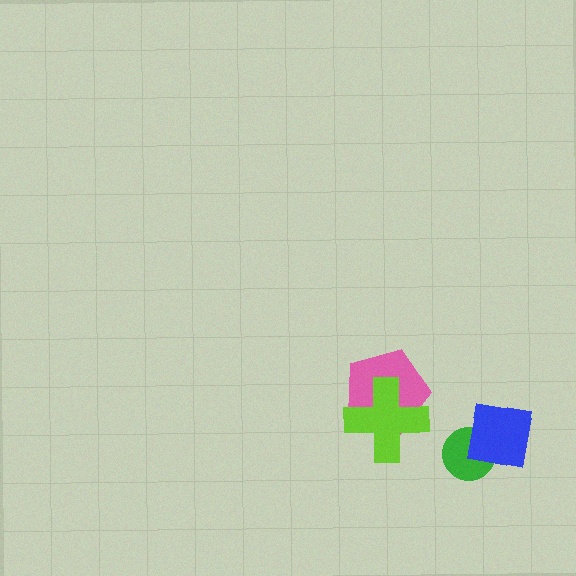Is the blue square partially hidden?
No, no other shape covers it.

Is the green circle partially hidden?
Yes, it is partially covered by another shape.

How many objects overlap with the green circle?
1 object overlaps with the green circle.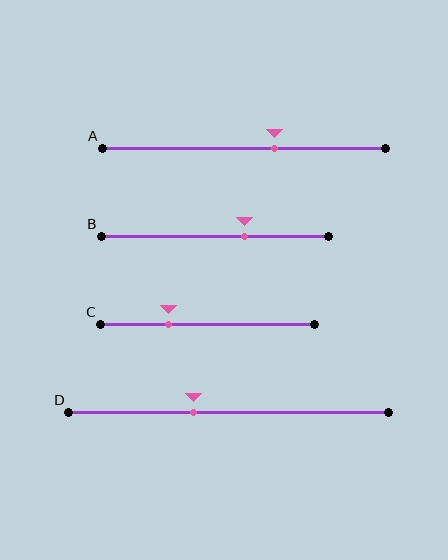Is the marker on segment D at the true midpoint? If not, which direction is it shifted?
No, the marker on segment D is shifted to the left by about 11% of the segment length.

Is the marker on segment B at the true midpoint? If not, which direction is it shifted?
No, the marker on segment B is shifted to the right by about 13% of the segment length.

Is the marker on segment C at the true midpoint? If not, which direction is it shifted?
No, the marker on segment C is shifted to the left by about 18% of the segment length.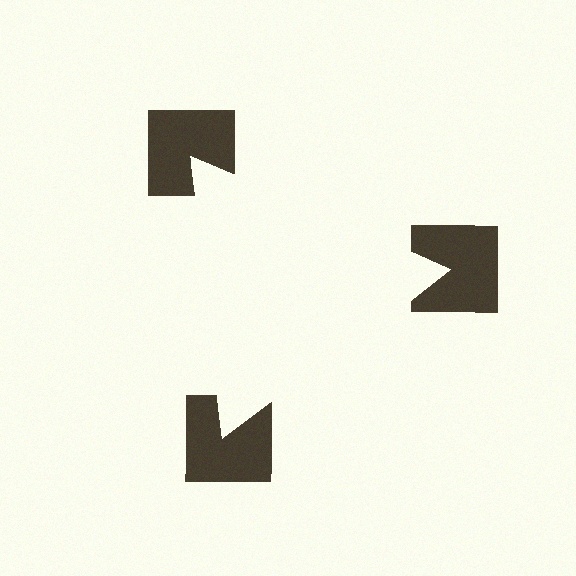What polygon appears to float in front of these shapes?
An illusory triangle — its edges are inferred from the aligned wedge cuts in the notched squares, not physically drawn.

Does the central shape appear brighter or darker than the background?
It typically appears slightly brighter than the background, even though no actual brightness change is drawn.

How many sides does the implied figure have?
3 sides.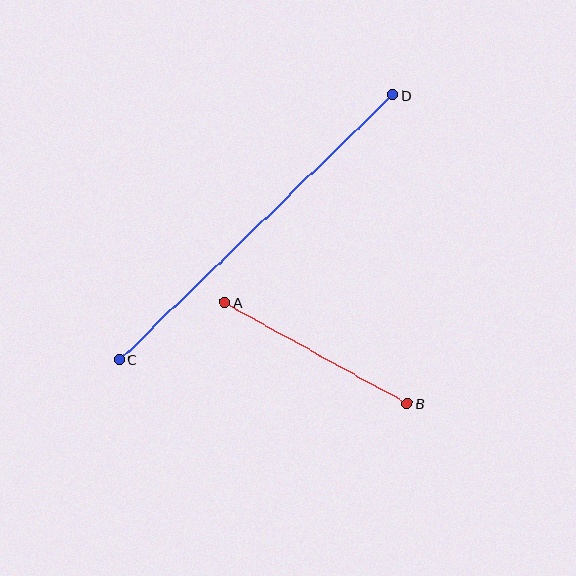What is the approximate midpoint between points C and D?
The midpoint is at approximately (256, 227) pixels.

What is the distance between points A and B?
The distance is approximately 209 pixels.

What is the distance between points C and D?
The distance is approximately 380 pixels.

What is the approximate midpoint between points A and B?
The midpoint is at approximately (316, 353) pixels.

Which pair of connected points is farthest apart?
Points C and D are farthest apart.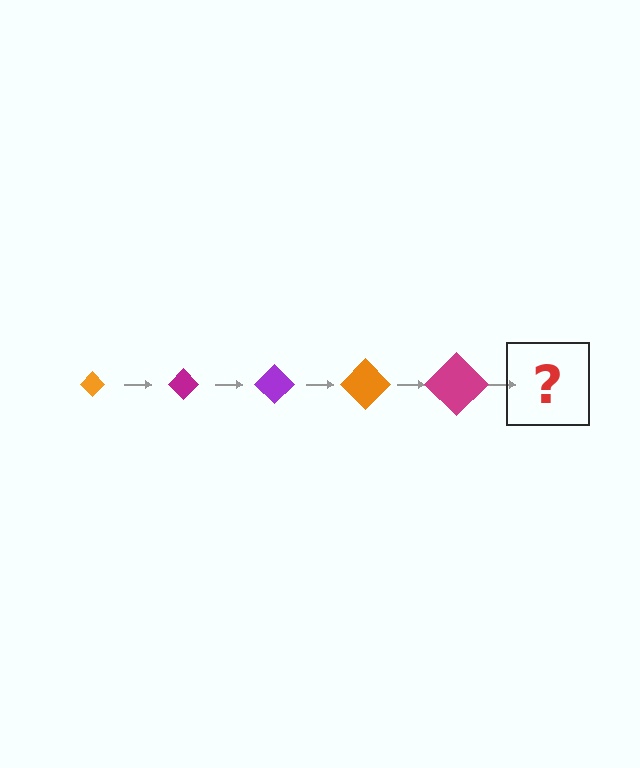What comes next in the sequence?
The next element should be a purple diamond, larger than the previous one.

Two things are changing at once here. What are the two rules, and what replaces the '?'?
The two rules are that the diamond grows larger each step and the color cycles through orange, magenta, and purple. The '?' should be a purple diamond, larger than the previous one.